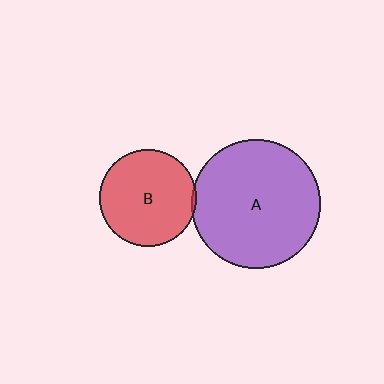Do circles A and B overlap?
Yes.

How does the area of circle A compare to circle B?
Approximately 1.8 times.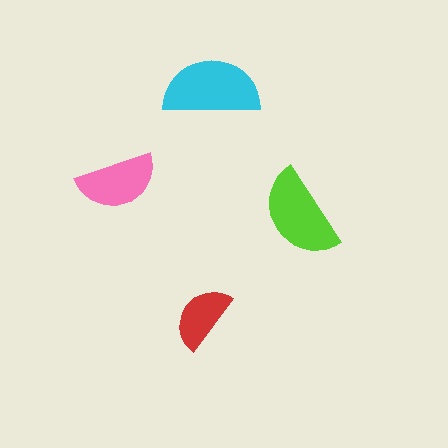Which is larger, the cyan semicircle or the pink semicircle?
The cyan one.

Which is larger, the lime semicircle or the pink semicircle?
The lime one.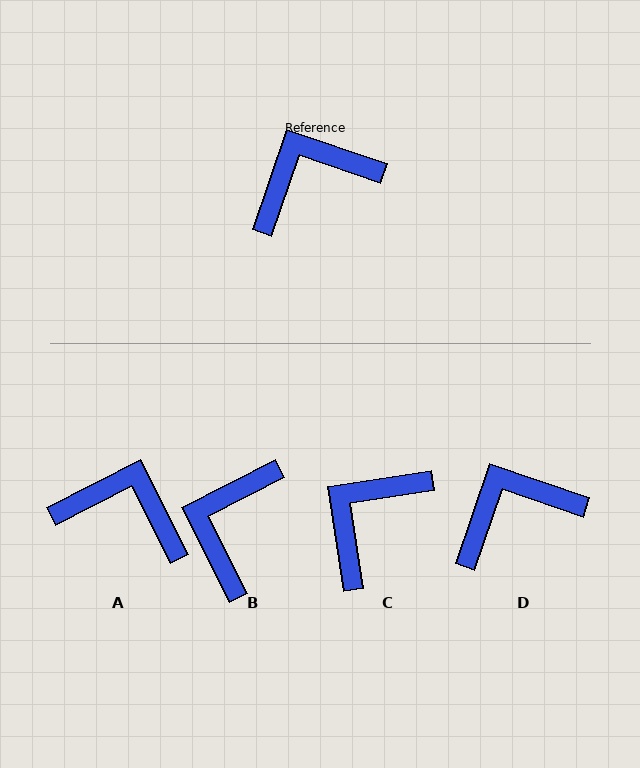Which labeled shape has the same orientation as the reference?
D.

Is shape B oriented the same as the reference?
No, it is off by about 46 degrees.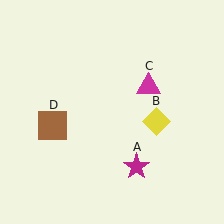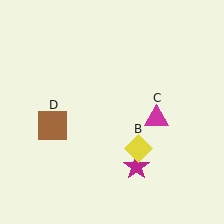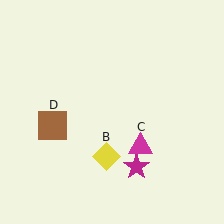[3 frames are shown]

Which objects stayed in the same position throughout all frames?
Magenta star (object A) and brown square (object D) remained stationary.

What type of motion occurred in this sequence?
The yellow diamond (object B), magenta triangle (object C) rotated clockwise around the center of the scene.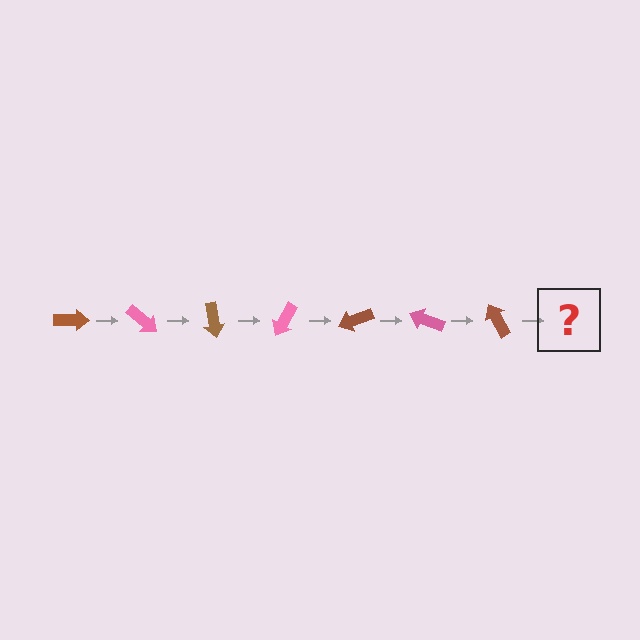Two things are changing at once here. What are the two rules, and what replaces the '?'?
The two rules are that it rotates 40 degrees each step and the color cycles through brown and pink. The '?' should be a pink arrow, rotated 280 degrees from the start.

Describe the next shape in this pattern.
It should be a pink arrow, rotated 280 degrees from the start.